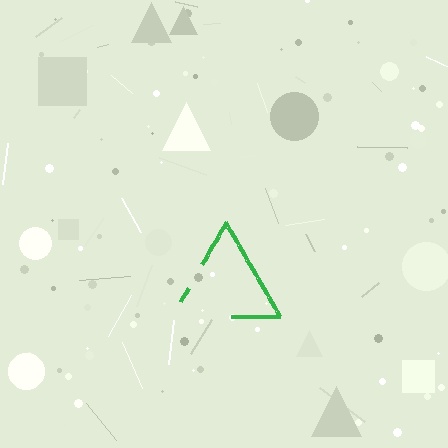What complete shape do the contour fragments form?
The contour fragments form a triangle.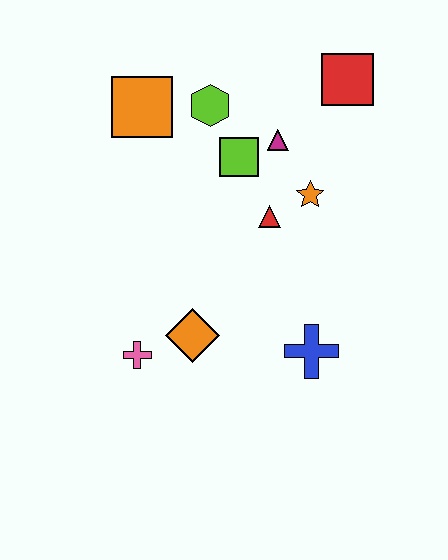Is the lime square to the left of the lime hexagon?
No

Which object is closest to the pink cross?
The orange diamond is closest to the pink cross.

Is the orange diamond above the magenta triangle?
No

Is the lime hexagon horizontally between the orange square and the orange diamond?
No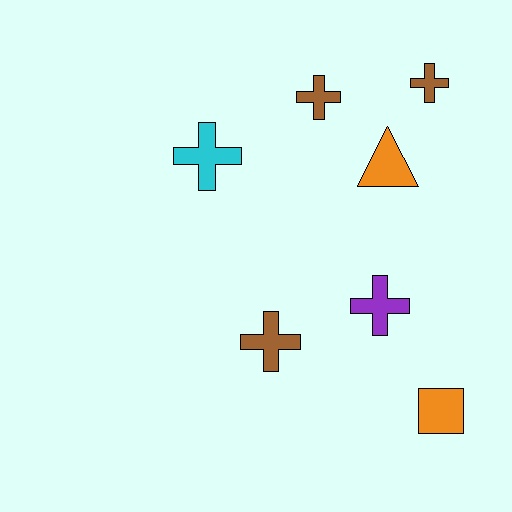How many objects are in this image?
There are 7 objects.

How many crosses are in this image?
There are 5 crosses.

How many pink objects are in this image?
There are no pink objects.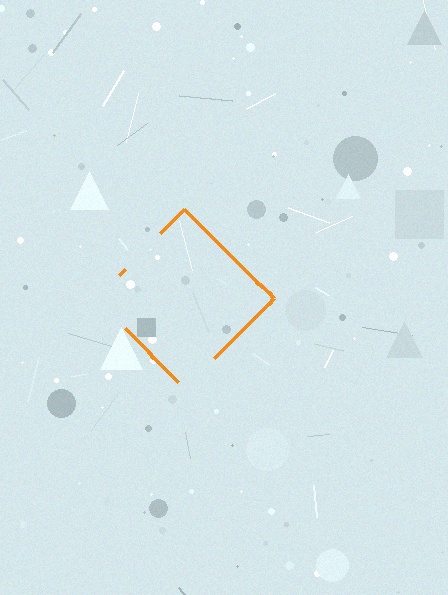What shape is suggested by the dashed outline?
The dashed outline suggests a diamond.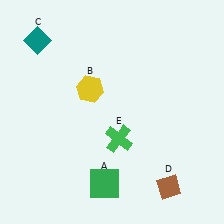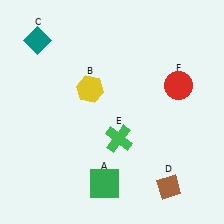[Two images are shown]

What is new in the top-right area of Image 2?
A red circle (F) was added in the top-right area of Image 2.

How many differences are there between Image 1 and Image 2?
There is 1 difference between the two images.